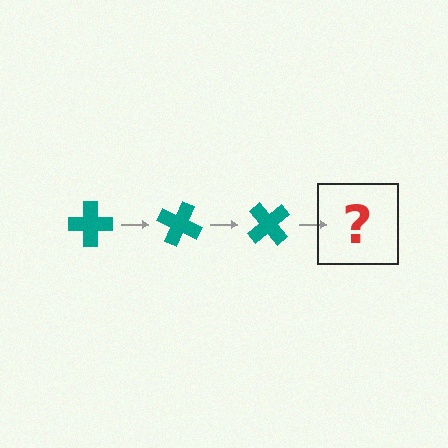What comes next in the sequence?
The next element should be a teal cross rotated 75 degrees.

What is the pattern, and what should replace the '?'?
The pattern is that the cross rotates 25 degrees each step. The '?' should be a teal cross rotated 75 degrees.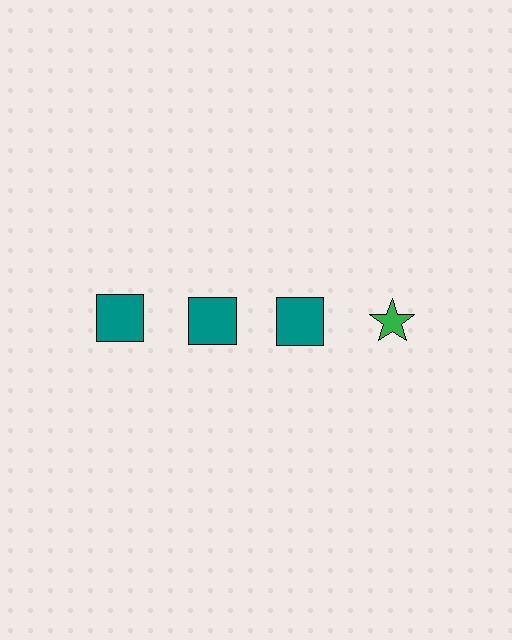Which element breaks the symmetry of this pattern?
The green star in the top row, second from right column breaks the symmetry. All other shapes are teal squares.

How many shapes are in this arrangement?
There are 4 shapes arranged in a grid pattern.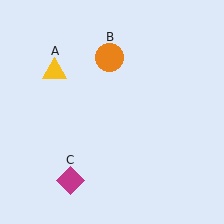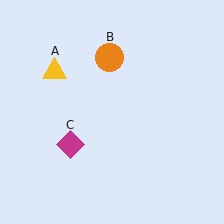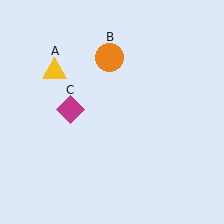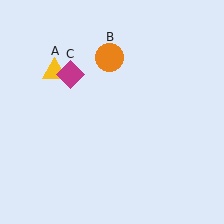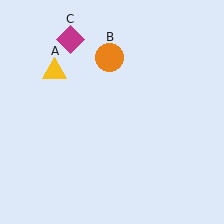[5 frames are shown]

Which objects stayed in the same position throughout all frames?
Yellow triangle (object A) and orange circle (object B) remained stationary.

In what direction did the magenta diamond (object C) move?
The magenta diamond (object C) moved up.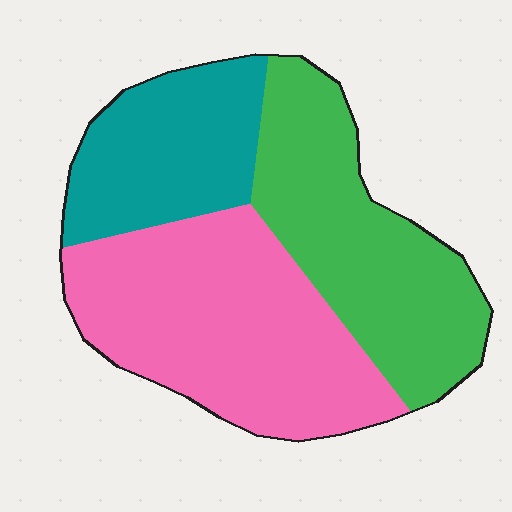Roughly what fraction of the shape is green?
Green takes up between a third and a half of the shape.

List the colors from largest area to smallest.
From largest to smallest: pink, green, teal.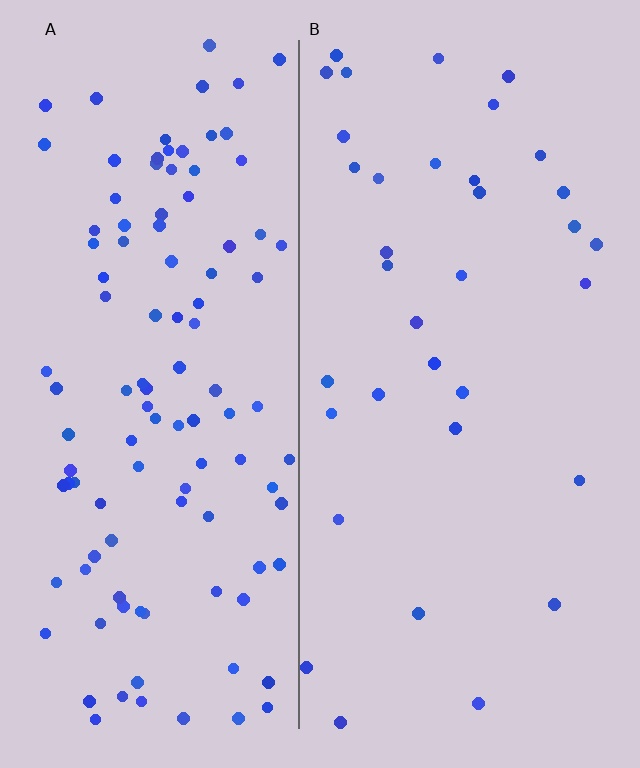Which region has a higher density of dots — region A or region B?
A (the left).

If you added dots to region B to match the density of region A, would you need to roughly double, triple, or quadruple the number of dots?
Approximately triple.